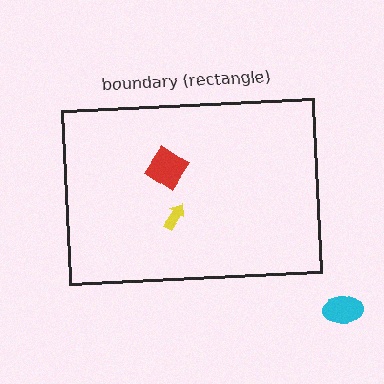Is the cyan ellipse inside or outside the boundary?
Outside.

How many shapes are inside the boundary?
2 inside, 1 outside.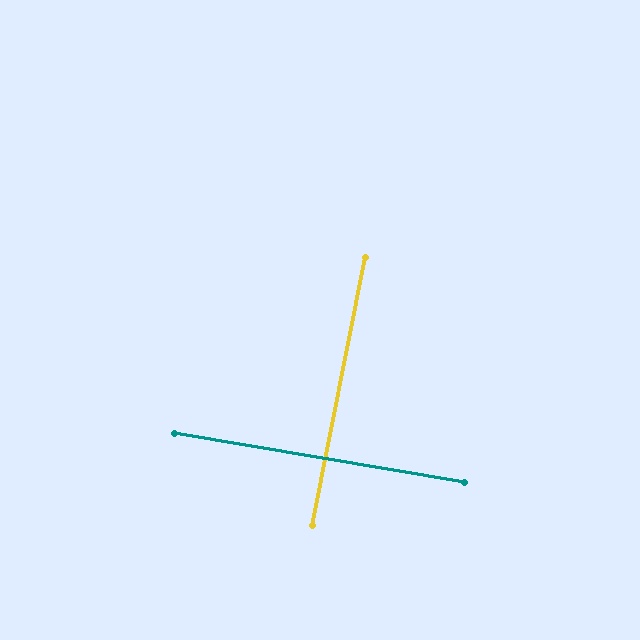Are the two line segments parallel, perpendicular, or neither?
Perpendicular — they meet at approximately 88°.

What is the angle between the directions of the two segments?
Approximately 88 degrees.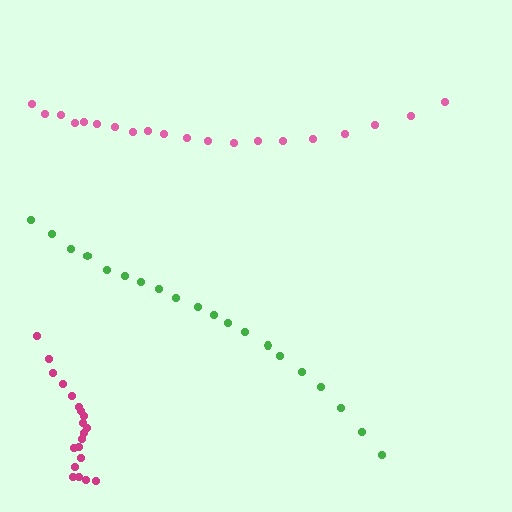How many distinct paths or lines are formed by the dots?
There are 3 distinct paths.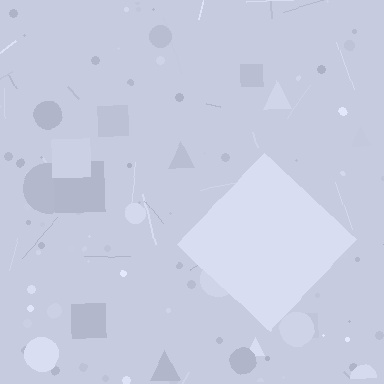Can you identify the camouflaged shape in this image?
The camouflaged shape is a diamond.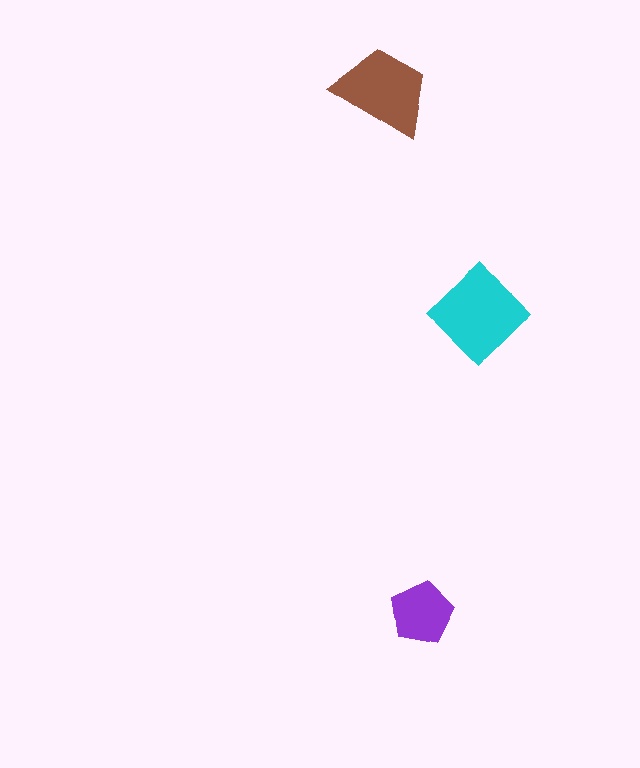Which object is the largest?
The cyan diamond.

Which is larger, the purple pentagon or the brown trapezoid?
The brown trapezoid.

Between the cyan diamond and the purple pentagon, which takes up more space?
The cyan diamond.